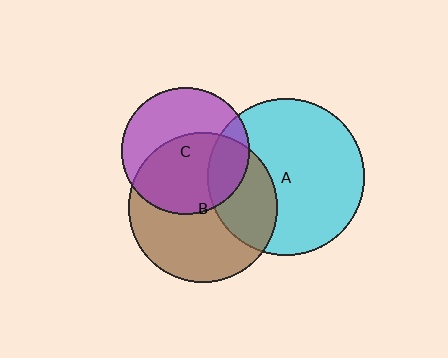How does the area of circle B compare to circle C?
Approximately 1.4 times.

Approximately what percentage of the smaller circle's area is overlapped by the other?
Approximately 55%.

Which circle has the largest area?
Circle A (cyan).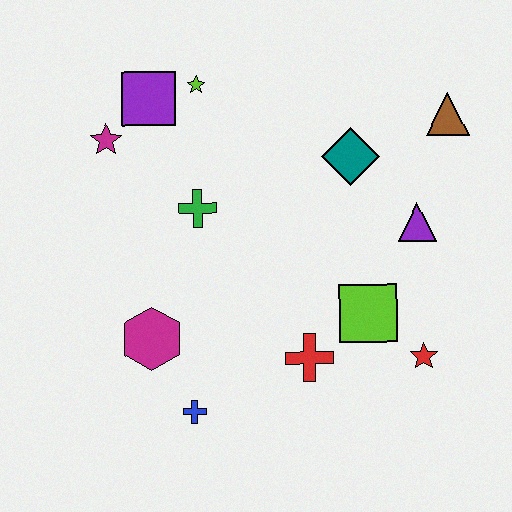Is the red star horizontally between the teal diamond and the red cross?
No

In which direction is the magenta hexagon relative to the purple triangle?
The magenta hexagon is to the left of the purple triangle.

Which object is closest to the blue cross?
The magenta hexagon is closest to the blue cross.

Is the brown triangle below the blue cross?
No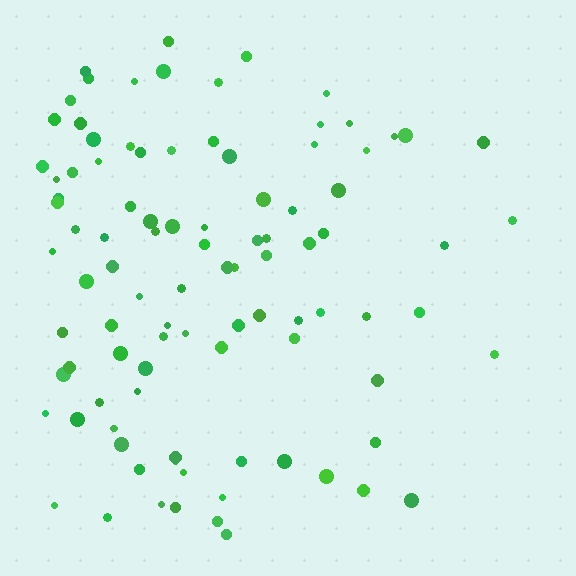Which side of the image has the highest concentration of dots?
The left.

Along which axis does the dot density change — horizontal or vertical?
Horizontal.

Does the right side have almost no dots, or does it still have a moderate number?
Still a moderate number, just noticeably fewer than the left.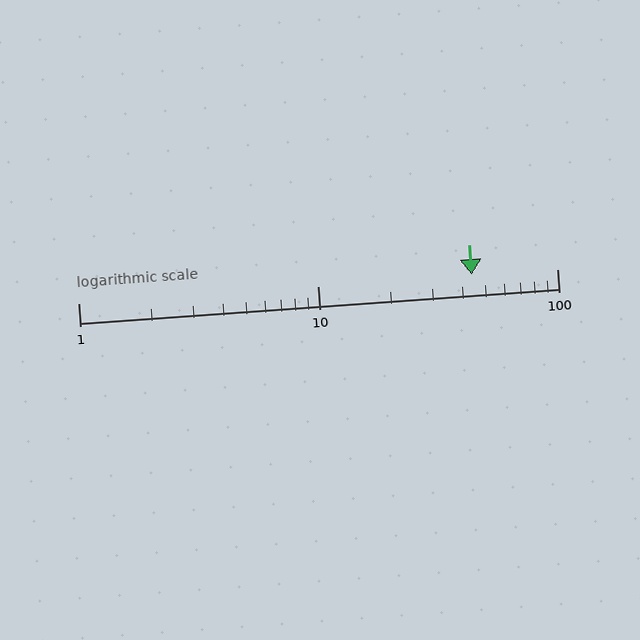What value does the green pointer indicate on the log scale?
The pointer indicates approximately 44.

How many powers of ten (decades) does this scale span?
The scale spans 2 decades, from 1 to 100.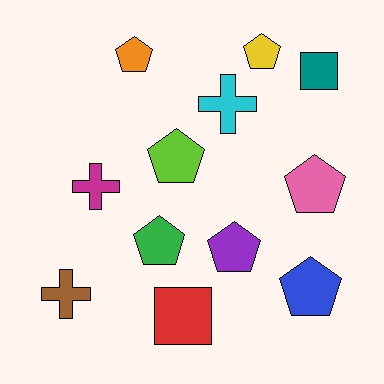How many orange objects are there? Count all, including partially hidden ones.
There is 1 orange object.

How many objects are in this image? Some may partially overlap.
There are 12 objects.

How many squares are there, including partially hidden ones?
There are 2 squares.